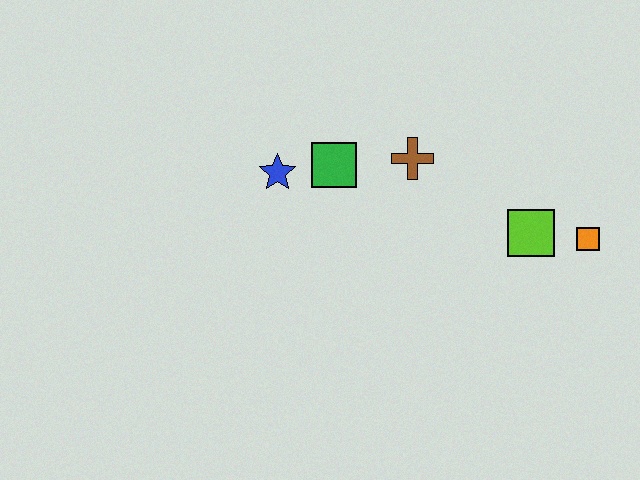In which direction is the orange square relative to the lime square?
The orange square is to the right of the lime square.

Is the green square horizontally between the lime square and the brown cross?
No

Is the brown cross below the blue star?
No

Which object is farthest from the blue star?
The orange square is farthest from the blue star.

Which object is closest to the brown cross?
The green square is closest to the brown cross.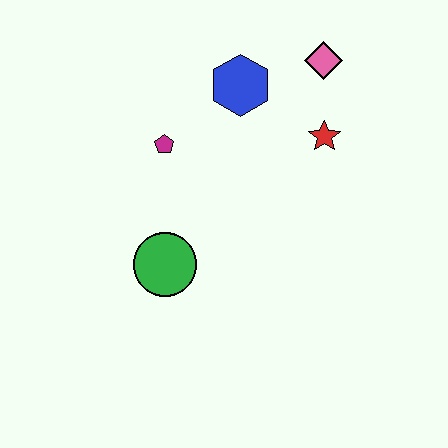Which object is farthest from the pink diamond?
The green circle is farthest from the pink diamond.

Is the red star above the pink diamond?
No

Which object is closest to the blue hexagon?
The pink diamond is closest to the blue hexagon.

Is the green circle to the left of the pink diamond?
Yes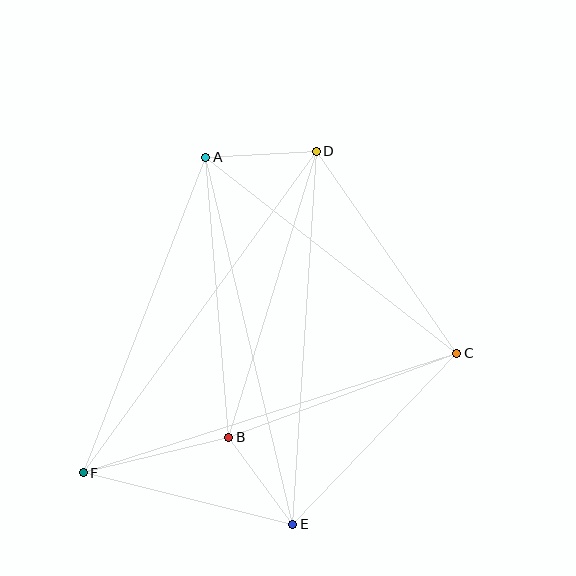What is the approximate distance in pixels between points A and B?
The distance between A and B is approximately 281 pixels.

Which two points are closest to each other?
Points B and E are closest to each other.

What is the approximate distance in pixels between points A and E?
The distance between A and E is approximately 377 pixels.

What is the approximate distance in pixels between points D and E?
The distance between D and E is approximately 374 pixels.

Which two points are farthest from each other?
Points D and F are farthest from each other.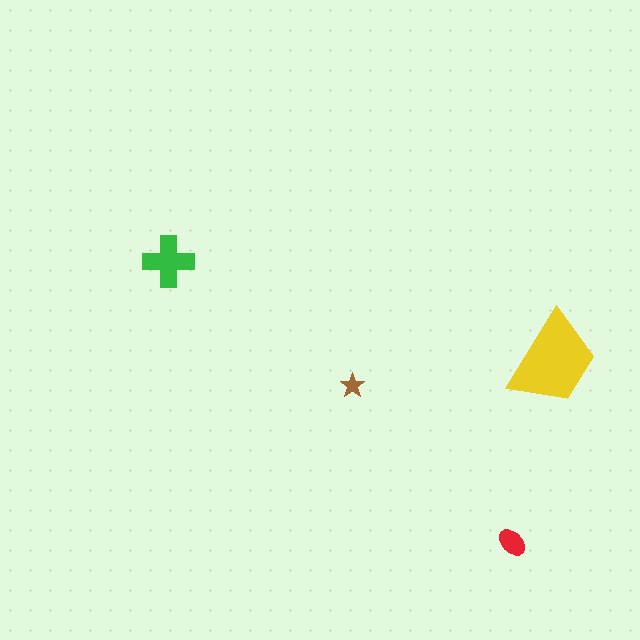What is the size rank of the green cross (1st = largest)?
2nd.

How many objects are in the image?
There are 4 objects in the image.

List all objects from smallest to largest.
The brown star, the red ellipse, the green cross, the yellow trapezoid.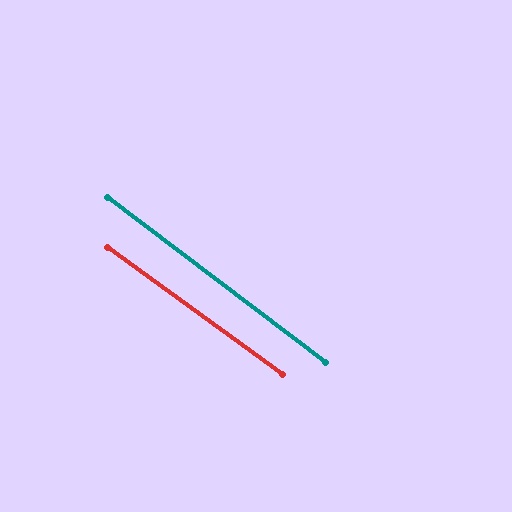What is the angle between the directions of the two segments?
Approximately 1 degree.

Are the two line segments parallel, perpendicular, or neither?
Parallel — their directions differ by only 1.2°.